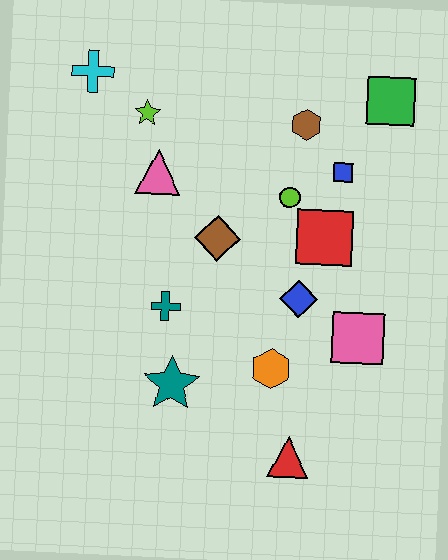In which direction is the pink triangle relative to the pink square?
The pink triangle is to the left of the pink square.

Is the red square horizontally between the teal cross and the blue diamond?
No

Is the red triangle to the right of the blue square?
No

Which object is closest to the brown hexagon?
The blue square is closest to the brown hexagon.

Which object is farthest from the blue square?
The red triangle is farthest from the blue square.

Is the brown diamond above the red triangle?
Yes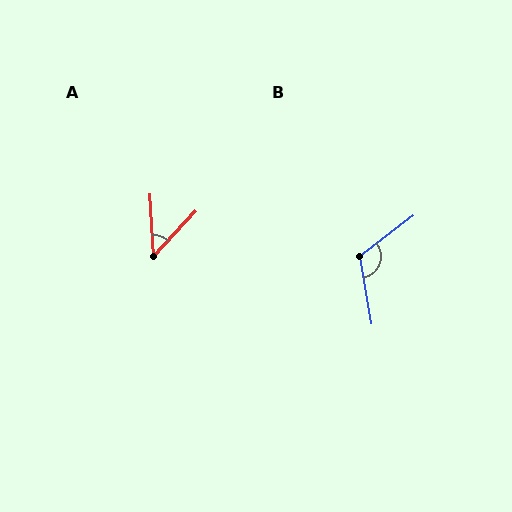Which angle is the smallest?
A, at approximately 46 degrees.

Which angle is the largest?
B, at approximately 117 degrees.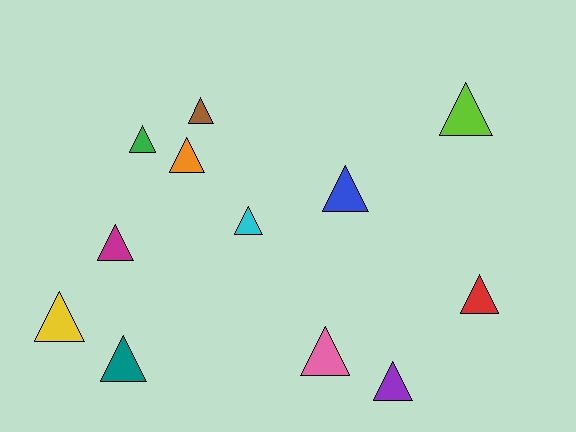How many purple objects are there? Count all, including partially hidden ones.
There is 1 purple object.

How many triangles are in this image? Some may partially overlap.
There are 12 triangles.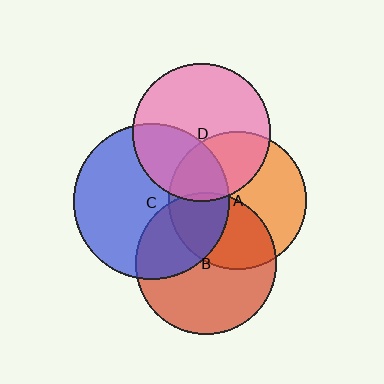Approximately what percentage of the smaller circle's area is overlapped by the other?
Approximately 5%.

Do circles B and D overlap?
Yes.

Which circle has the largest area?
Circle C (blue).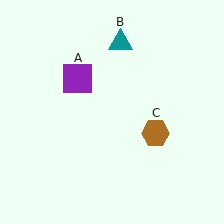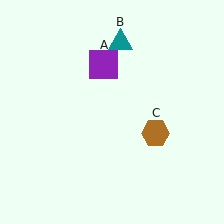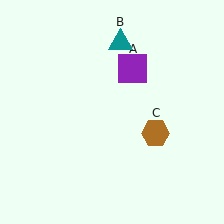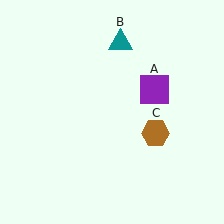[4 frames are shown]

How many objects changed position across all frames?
1 object changed position: purple square (object A).